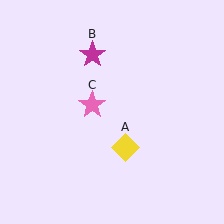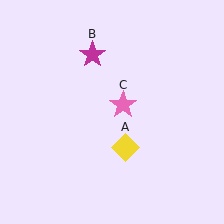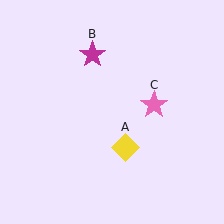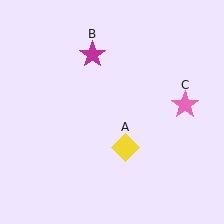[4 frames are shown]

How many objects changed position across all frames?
1 object changed position: pink star (object C).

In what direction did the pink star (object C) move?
The pink star (object C) moved right.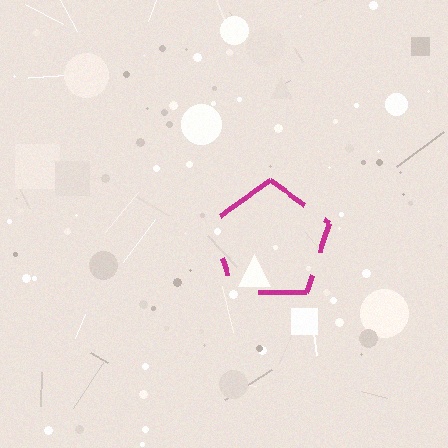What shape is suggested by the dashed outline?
The dashed outline suggests a pentagon.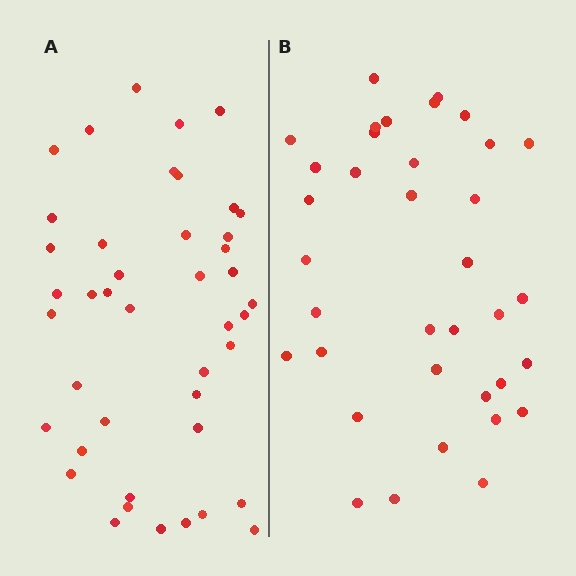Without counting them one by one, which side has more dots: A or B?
Region A (the left region) has more dots.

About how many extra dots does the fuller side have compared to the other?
Region A has roughly 8 or so more dots than region B.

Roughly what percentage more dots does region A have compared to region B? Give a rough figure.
About 20% more.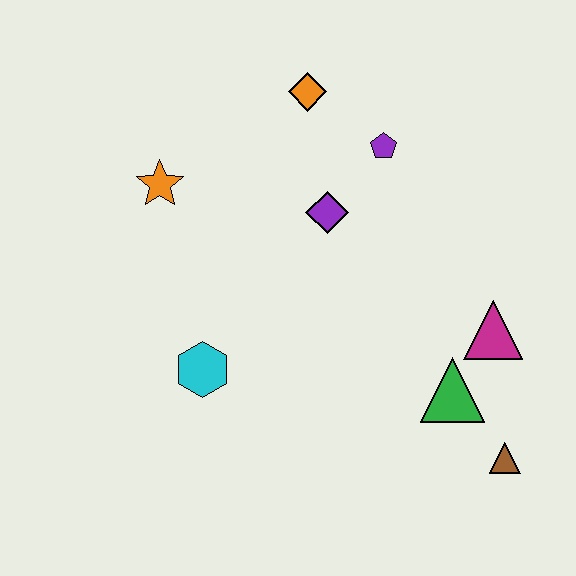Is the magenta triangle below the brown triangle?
No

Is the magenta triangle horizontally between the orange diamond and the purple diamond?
No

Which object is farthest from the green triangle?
The orange star is farthest from the green triangle.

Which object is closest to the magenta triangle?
The green triangle is closest to the magenta triangle.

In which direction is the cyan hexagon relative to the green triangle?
The cyan hexagon is to the left of the green triangle.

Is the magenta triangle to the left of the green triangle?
No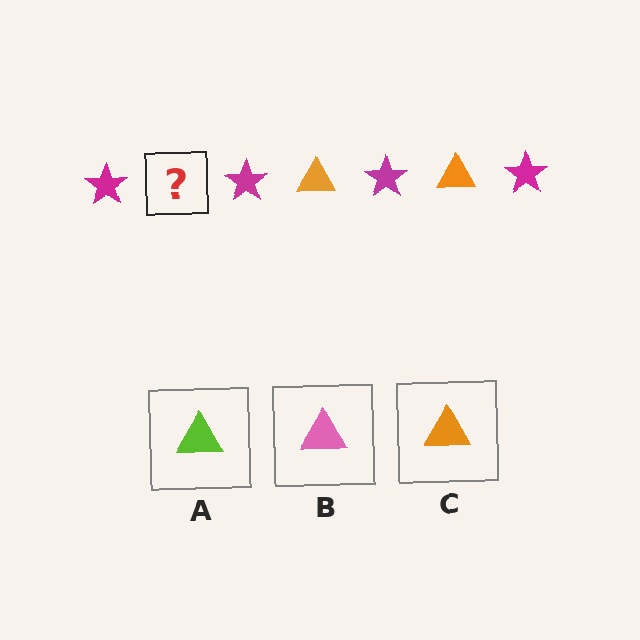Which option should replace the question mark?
Option C.